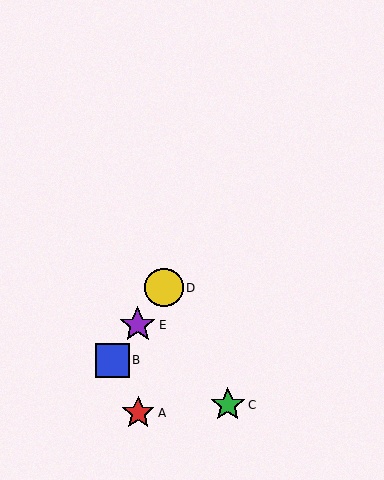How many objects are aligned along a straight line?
3 objects (B, D, E) are aligned along a straight line.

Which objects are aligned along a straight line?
Objects B, D, E are aligned along a straight line.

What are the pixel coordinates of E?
Object E is at (138, 325).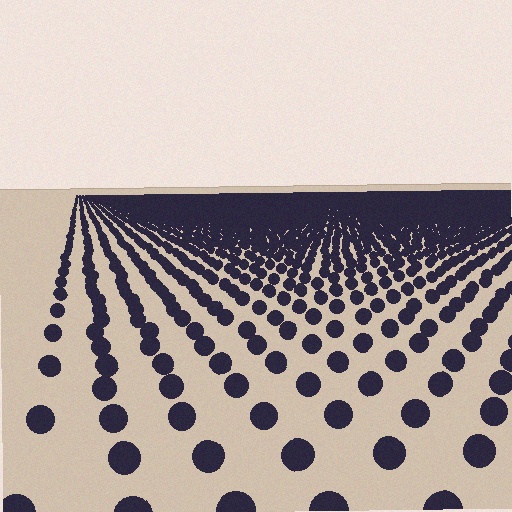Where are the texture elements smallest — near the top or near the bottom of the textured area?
Near the top.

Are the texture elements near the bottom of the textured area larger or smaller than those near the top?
Larger. Near the bottom, elements are closer to the viewer and appear at a bigger on-screen size.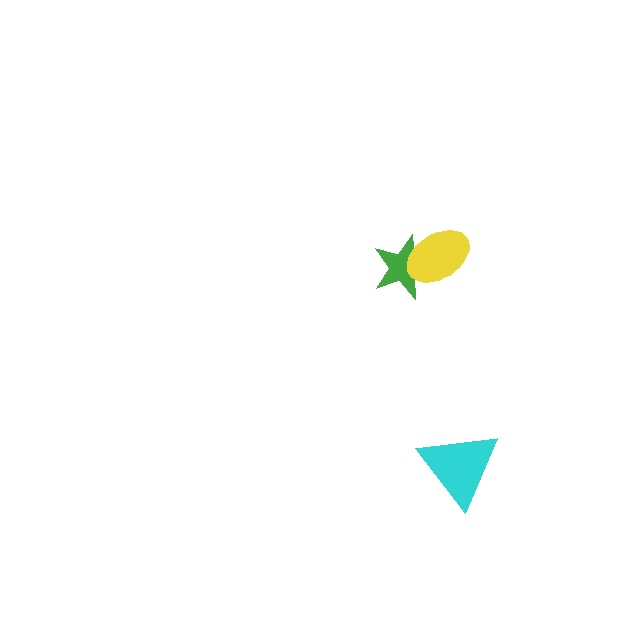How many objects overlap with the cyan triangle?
0 objects overlap with the cyan triangle.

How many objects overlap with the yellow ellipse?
1 object overlaps with the yellow ellipse.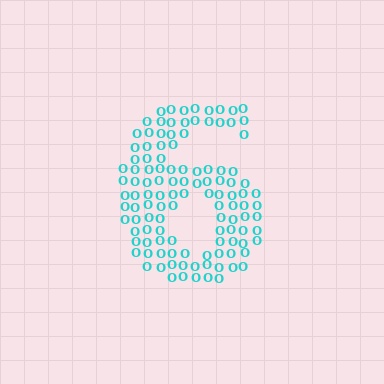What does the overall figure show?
The overall figure shows the digit 6.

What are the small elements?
The small elements are letter O's.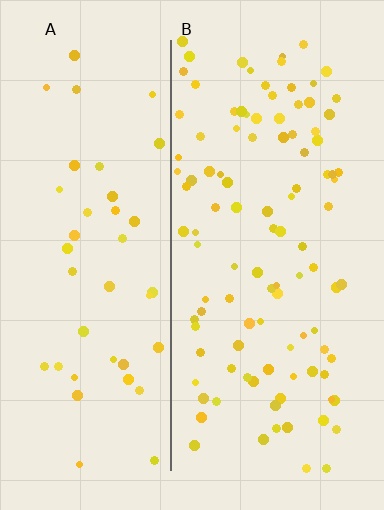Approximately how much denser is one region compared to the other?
Approximately 2.5× — region B over region A.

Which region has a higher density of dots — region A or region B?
B (the right).